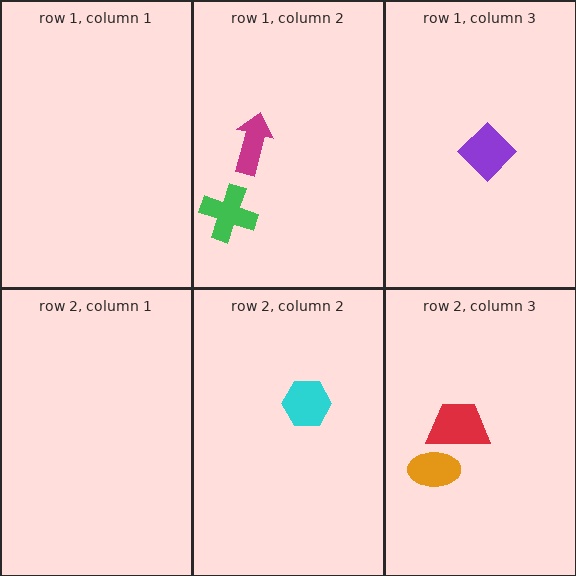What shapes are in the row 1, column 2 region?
The green cross, the magenta arrow.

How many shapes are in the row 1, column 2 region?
2.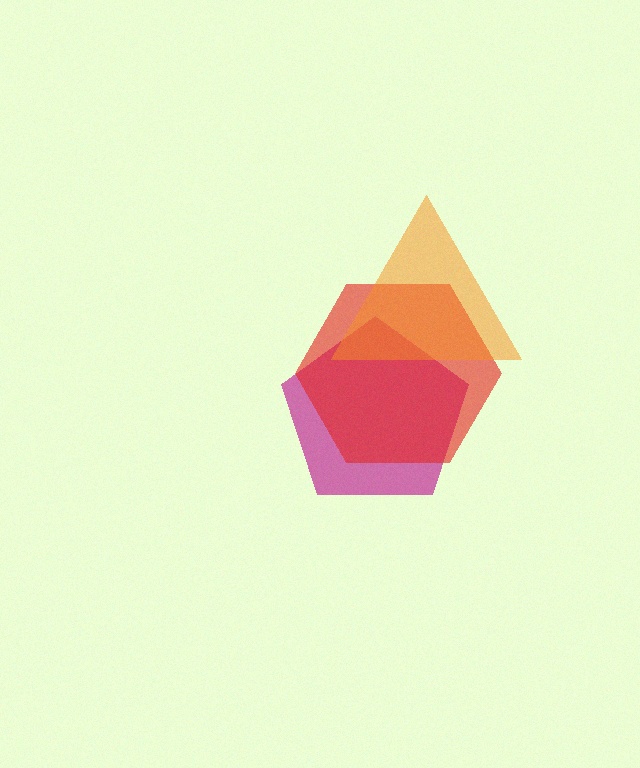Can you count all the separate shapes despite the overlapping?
Yes, there are 3 separate shapes.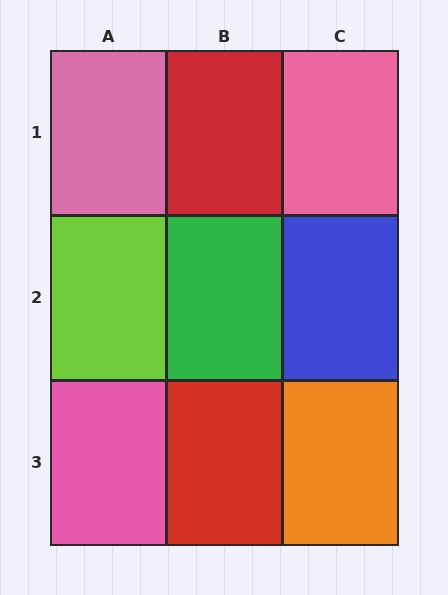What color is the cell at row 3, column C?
Orange.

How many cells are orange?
1 cell is orange.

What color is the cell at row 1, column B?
Red.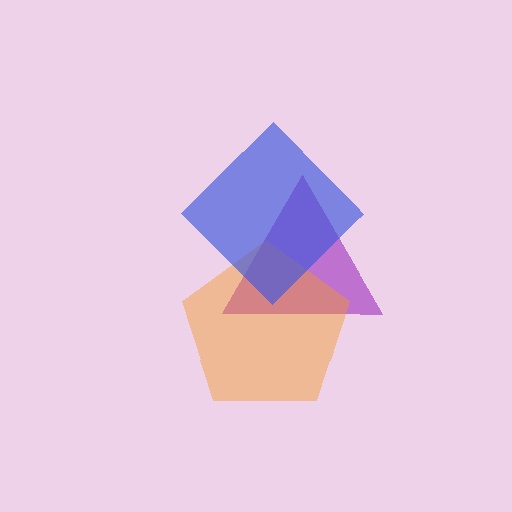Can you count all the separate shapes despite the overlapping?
Yes, there are 3 separate shapes.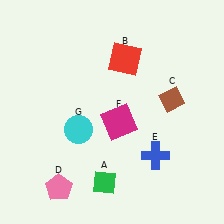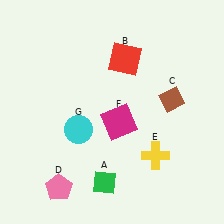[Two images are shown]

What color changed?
The cross (E) changed from blue in Image 1 to yellow in Image 2.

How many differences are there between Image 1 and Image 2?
There is 1 difference between the two images.